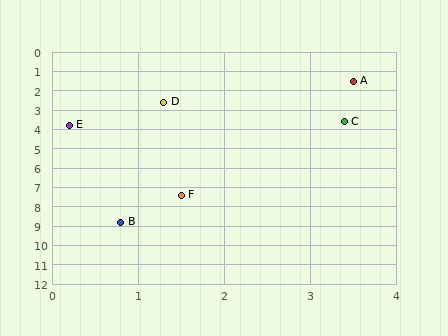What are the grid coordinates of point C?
Point C is at approximately (3.4, 3.6).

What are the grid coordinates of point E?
Point E is at approximately (0.2, 3.8).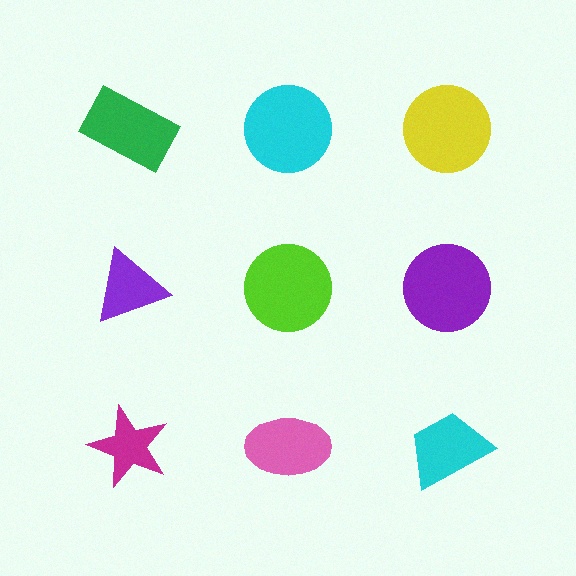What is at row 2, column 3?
A purple circle.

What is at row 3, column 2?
A pink ellipse.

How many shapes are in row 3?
3 shapes.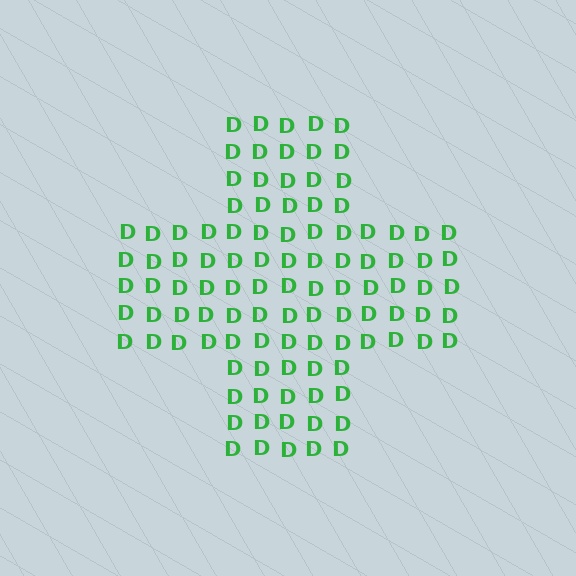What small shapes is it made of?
It is made of small letter D's.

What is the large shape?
The large shape is a cross.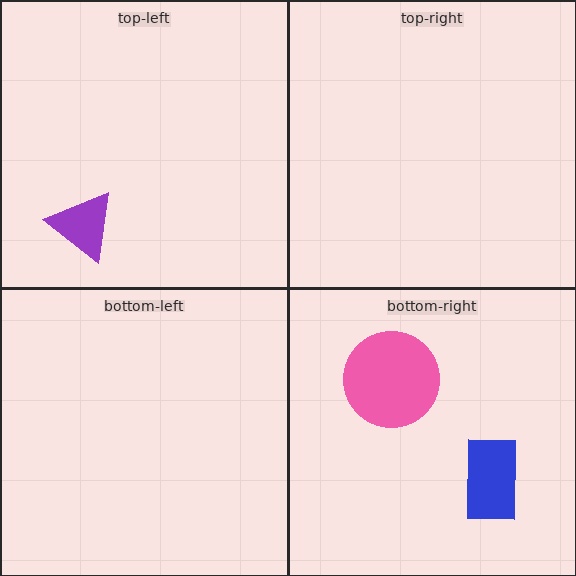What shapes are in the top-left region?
The purple triangle.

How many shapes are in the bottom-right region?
2.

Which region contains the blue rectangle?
The bottom-right region.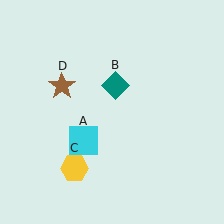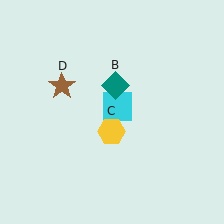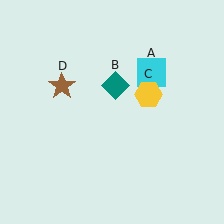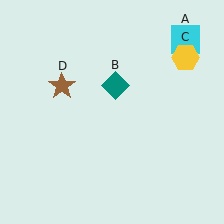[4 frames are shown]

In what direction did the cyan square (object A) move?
The cyan square (object A) moved up and to the right.